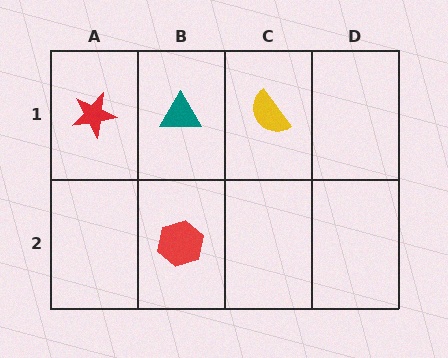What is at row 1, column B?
A teal triangle.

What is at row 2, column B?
A red hexagon.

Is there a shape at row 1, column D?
No, that cell is empty.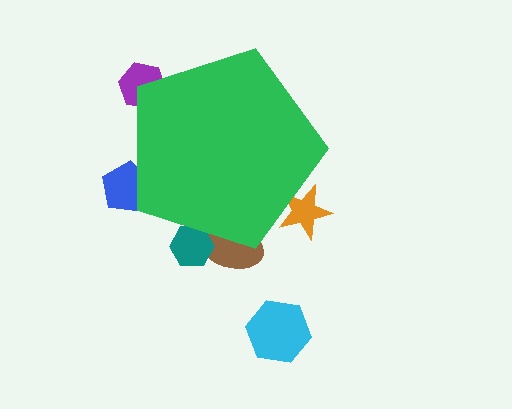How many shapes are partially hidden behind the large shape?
5 shapes are partially hidden.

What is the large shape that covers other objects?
A green pentagon.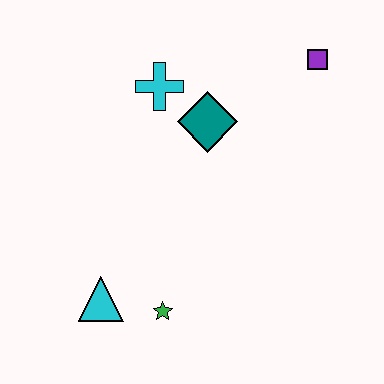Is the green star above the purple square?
No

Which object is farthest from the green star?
The purple square is farthest from the green star.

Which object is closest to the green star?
The cyan triangle is closest to the green star.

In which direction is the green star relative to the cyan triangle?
The green star is to the right of the cyan triangle.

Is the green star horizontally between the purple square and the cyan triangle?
Yes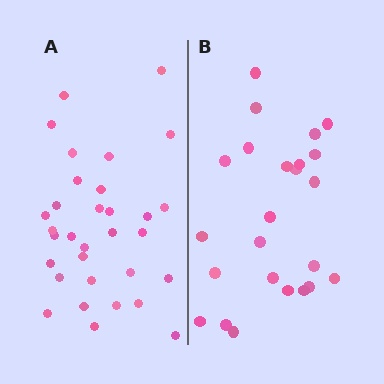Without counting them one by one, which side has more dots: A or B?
Region A (the left region) has more dots.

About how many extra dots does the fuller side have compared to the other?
Region A has roughly 8 or so more dots than region B.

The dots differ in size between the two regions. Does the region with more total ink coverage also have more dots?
No. Region B has more total ink coverage because its dots are larger, but region A actually contains more individual dots. Total area can be misleading — the number of items is what matters here.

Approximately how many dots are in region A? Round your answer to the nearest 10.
About 30 dots. (The exact count is 32, which rounds to 30.)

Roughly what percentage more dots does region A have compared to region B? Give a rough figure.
About 35% more.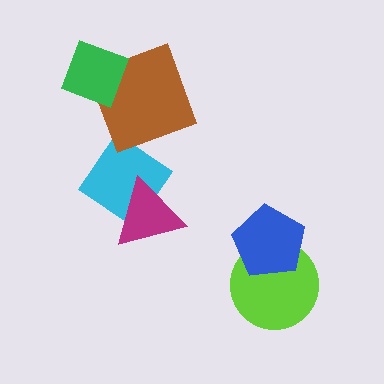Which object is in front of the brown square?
The green square is in front of the brown square.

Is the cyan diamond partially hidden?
Yes, it is partially covered by another shape.